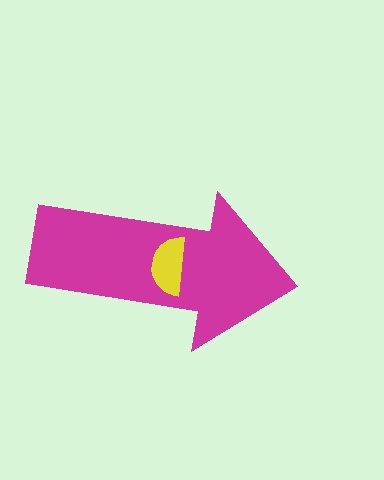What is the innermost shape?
The yellow semicircle.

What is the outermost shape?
The magenta arrow.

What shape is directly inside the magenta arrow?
The yellow semicircle.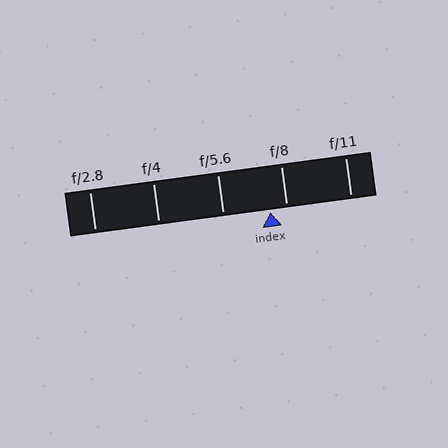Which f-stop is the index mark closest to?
The index mark is closest to f/8.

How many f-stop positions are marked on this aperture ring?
There are 5 f-stop positions marked.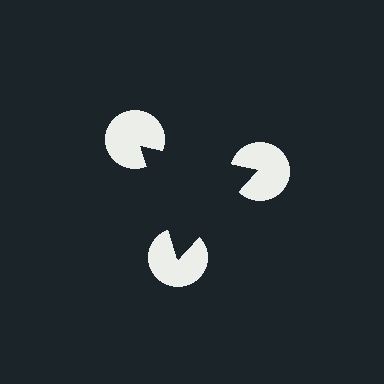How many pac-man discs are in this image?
There are 3 — one at each vertex of the illusory triangle.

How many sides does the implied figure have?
3 sides.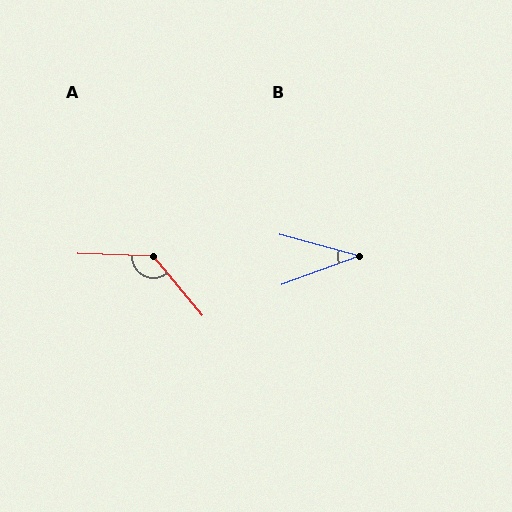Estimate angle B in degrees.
Approximately 35 degrees.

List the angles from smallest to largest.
B (35°), A (132°).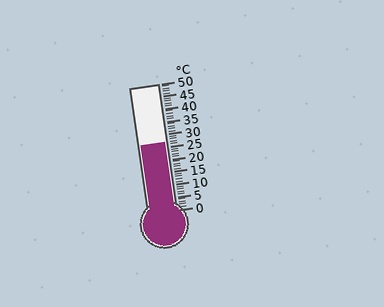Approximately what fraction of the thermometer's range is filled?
The thermometer is filled to approximately 55% of its range.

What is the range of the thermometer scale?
The thermometer scale ranges from 0°C to 50°C.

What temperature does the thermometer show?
The thermometer shows approximately 27°C.